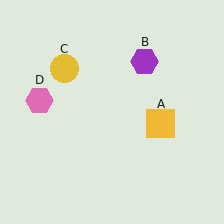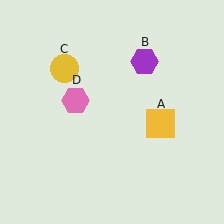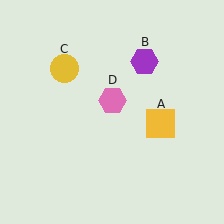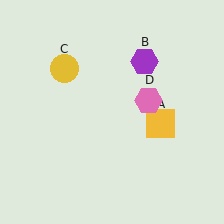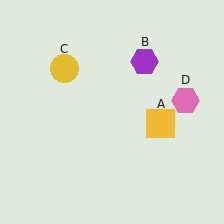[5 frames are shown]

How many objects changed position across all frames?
1 object changed position: pink hexagon (object D).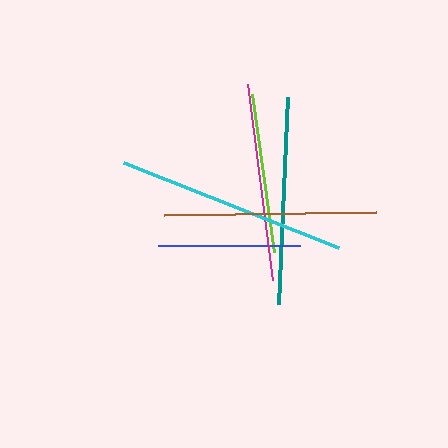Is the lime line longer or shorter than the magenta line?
The magenta line is longer than the lime line.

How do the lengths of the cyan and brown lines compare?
The cyan and brown lines are approximately the same length.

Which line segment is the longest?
The cyan line is the longest at approximately 231 pixels.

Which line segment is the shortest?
The blue line is the shortest at approximately 143 pixels.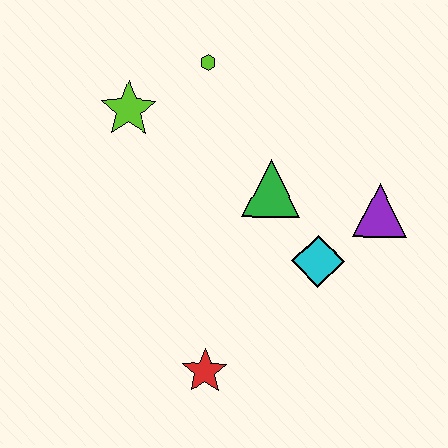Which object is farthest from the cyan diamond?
The lime star is farthest from the cyan diamond.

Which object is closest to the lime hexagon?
The lime star is closest to the lime hexagon.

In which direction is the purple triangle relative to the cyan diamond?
The purple triangle is to the right of the cyan diamond.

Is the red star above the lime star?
No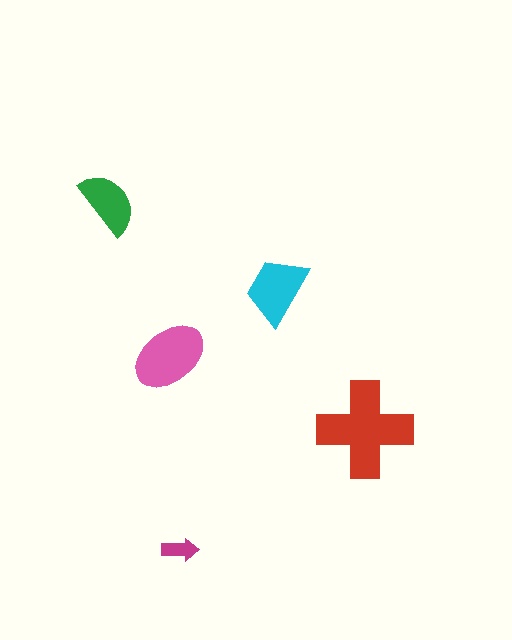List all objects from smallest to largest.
The magenta arrow, the green semicircle, the cyan trapezoid, the pink ellipse, the red cross.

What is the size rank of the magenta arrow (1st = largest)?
5th.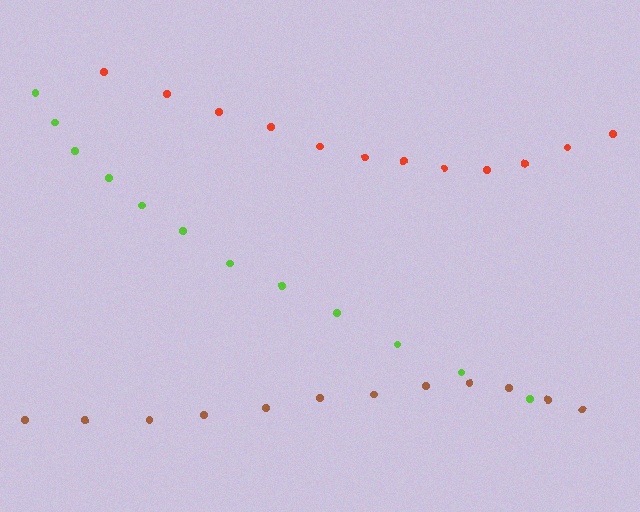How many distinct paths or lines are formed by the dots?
There are 3 distinct paths.